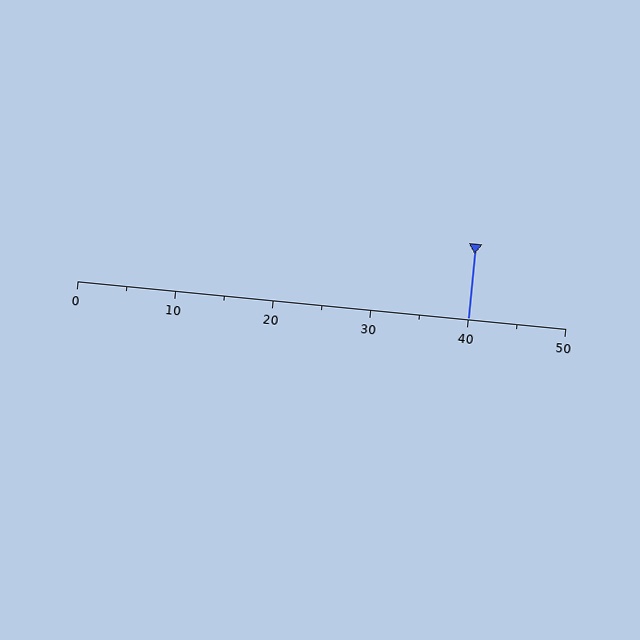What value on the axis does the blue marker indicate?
The marker indicates approximately 40.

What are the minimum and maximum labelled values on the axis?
The axis runs from 0 to 50.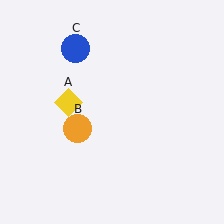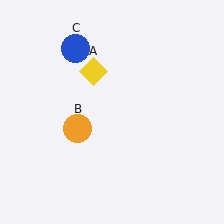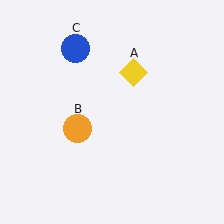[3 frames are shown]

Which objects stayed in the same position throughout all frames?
Orange circle (object B) and blue circle (object C) remained stationary.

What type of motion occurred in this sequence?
The yellow diamond (object A) rotated clockwise around the center of the scene.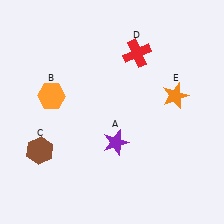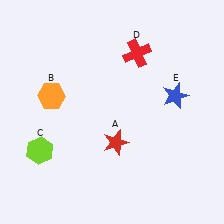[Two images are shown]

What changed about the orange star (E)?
In Image 1, E is orange. In Image 2, it changed to blue.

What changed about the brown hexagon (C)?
In Image 1, C is brown. In Image 2, it changed to lime.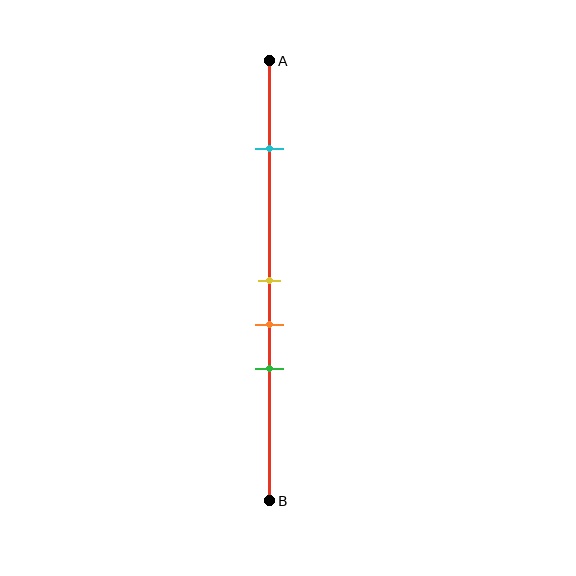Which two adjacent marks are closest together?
The yellow and orange marks are the closest adjacent pair.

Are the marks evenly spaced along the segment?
No, the marks are not evenly spaced.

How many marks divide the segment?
There are 4 marks dividing the segment.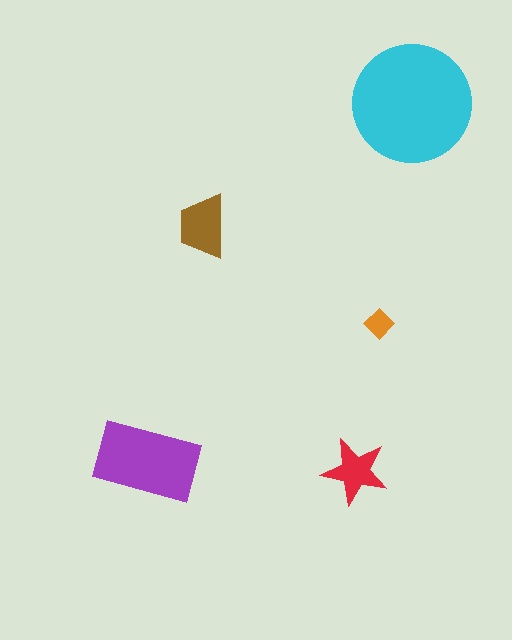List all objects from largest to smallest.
The cyan circle, the purple rectangle, the brown trapezoid, the red star, the orange diamond.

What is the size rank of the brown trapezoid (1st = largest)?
3rd.